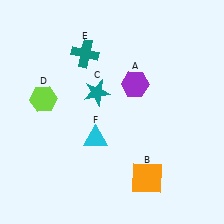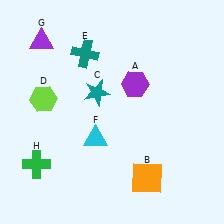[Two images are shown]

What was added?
A purple triangle (G), a green cross (H) were added in Image 2.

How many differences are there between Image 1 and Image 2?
There are 2 differences between the two images.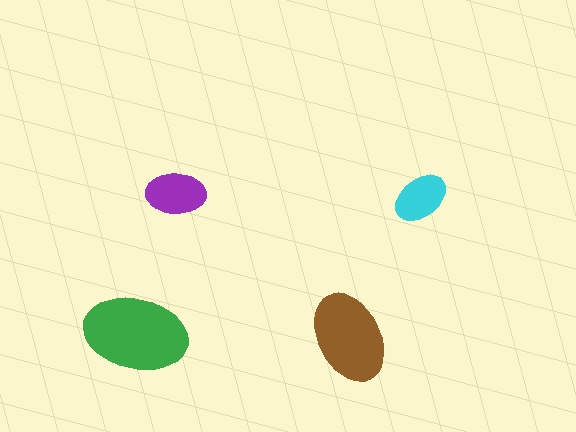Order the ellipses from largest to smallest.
the green one, the brown one, the purple one, the cyan one.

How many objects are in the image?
There are 4 objects in the image.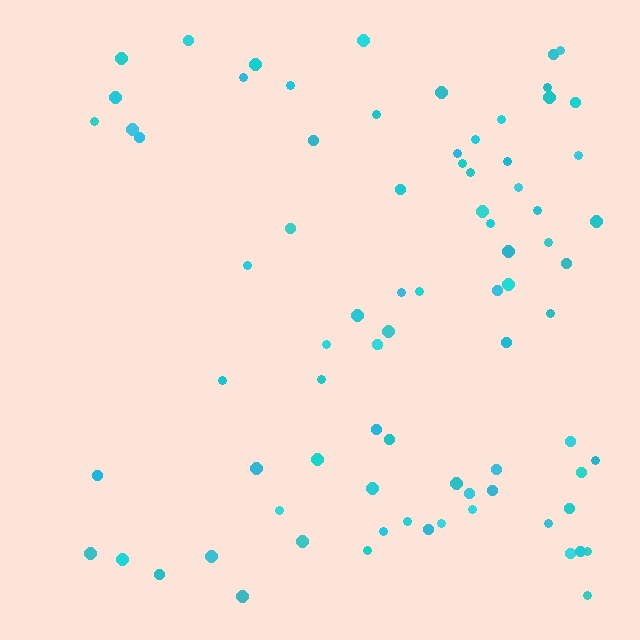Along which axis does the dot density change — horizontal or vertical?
Horizontal.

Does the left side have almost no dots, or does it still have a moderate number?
Still a moderate number, just noticeably fewer than the right.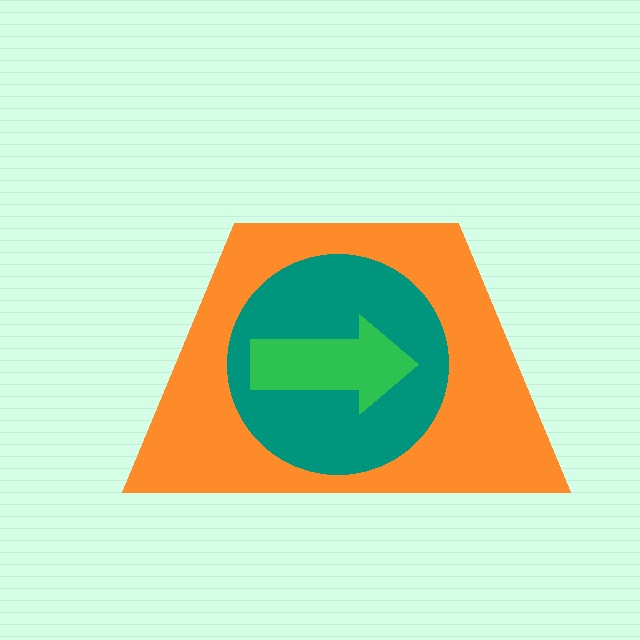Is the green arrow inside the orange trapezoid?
Yes.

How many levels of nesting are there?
3.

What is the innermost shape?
The green arrow.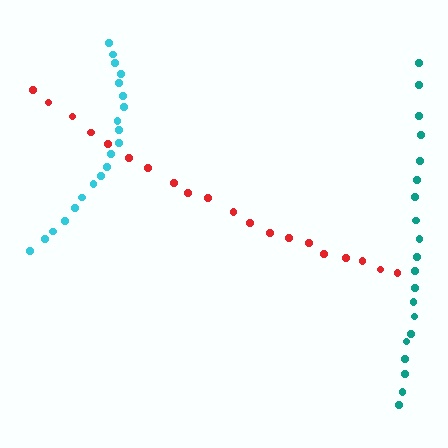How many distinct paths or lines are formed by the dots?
There are 3 distinct paths.